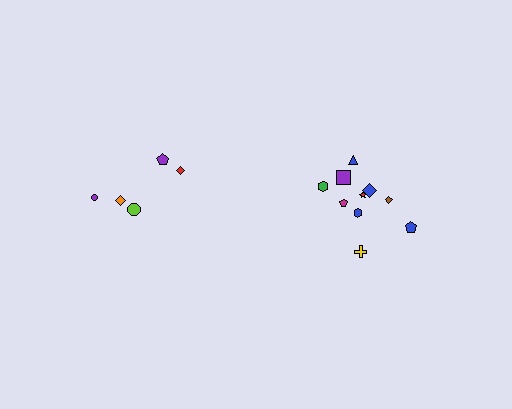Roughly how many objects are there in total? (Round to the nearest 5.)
Roughly 15 objects in total.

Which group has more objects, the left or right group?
The right group.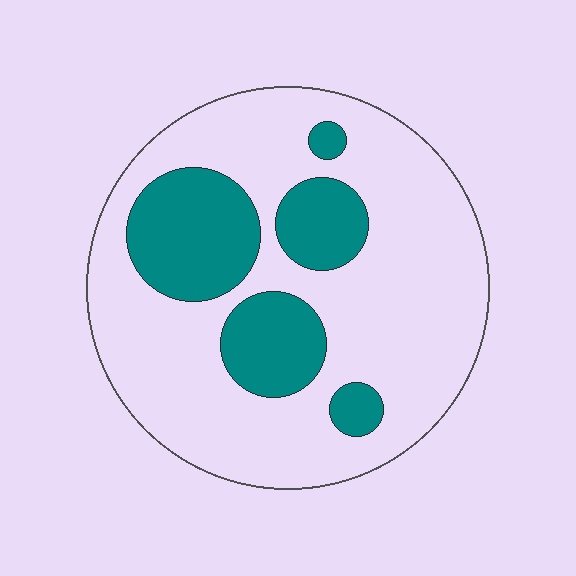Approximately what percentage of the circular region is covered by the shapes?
Approximately 25%.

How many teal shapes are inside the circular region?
5.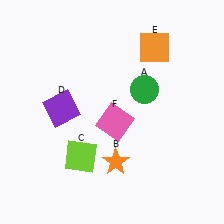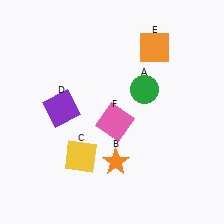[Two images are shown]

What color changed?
The square (C) changed from lime in Image 1 to yellow in Image 2.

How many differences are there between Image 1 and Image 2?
There is 1 difference between the two images.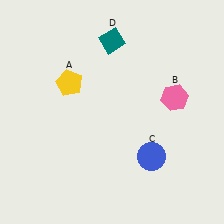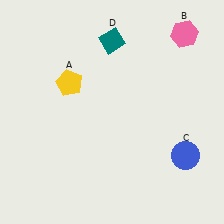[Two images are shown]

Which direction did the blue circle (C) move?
The blue circle (C) moved right.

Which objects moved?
The objects that moved are: the pink hexagon (B), the blue circle (C).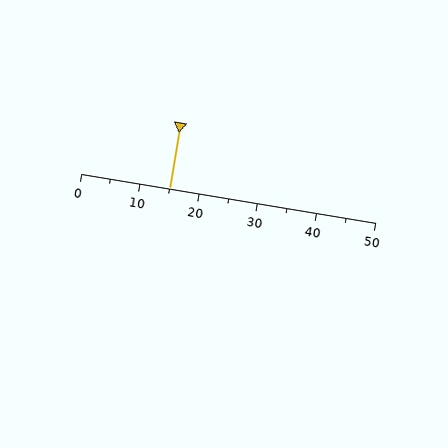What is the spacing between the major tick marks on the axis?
The major ticks are spaced 10 apart.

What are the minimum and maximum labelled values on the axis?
The axis runs from 0 to 50.